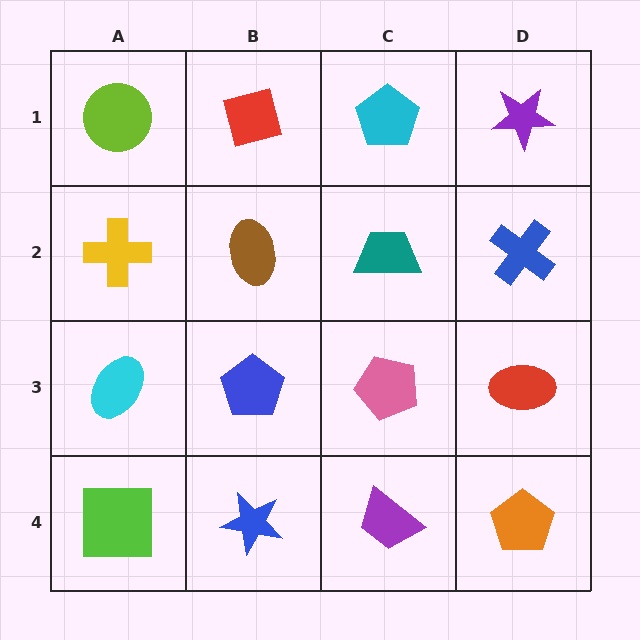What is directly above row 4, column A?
A cyan ellipse.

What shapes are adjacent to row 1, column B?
A brown ellipse (row 2, column B), a lime circle (row 1, column A), a cyan pentagon (row 1, column C).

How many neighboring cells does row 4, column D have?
2.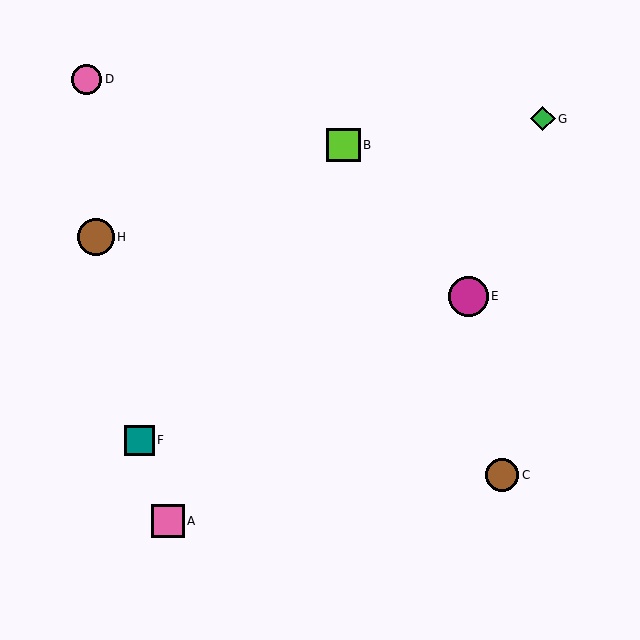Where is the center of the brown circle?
The center of the brown circle is at (502, 475).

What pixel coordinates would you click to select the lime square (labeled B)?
Click at (343, 145) to select the lime square B.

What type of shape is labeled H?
Shape H is a brown circle.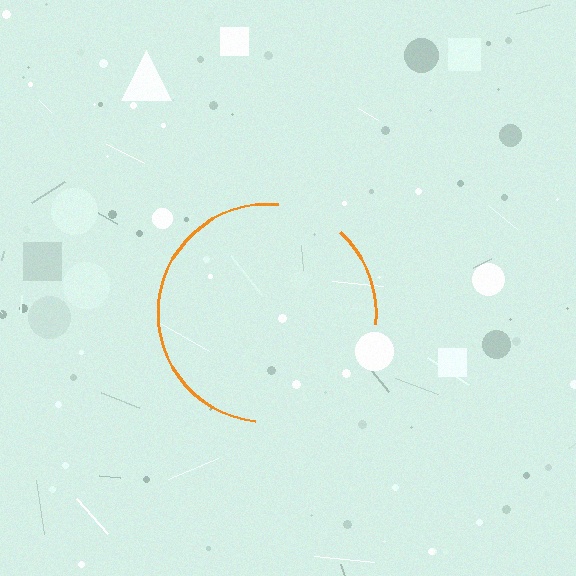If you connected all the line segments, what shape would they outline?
They would outline a circle.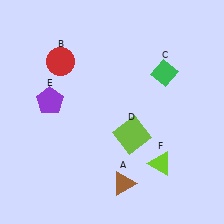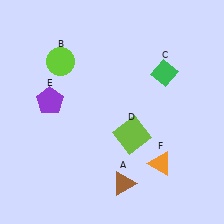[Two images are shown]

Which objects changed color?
B changed from red to lime. F changed from lime to orange.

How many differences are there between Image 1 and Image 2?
There are 2 differences between the two images.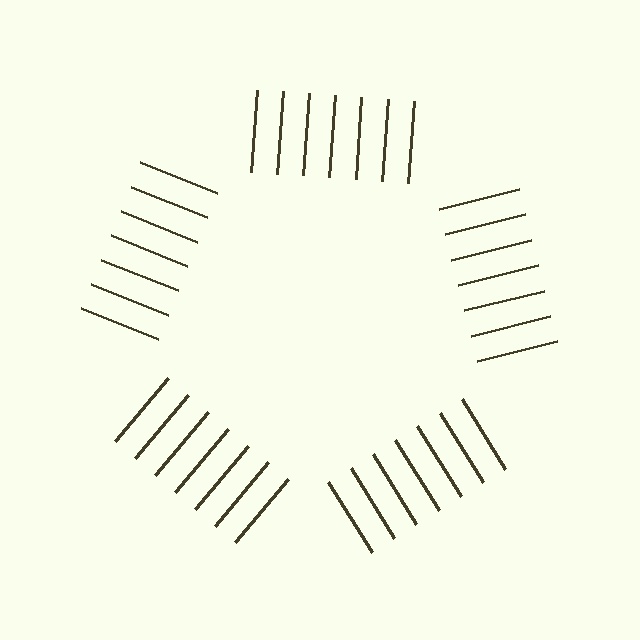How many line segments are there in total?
35 — 7 along each of the 5 edges.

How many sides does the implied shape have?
5 sides — the line-ends trace a pentagon.